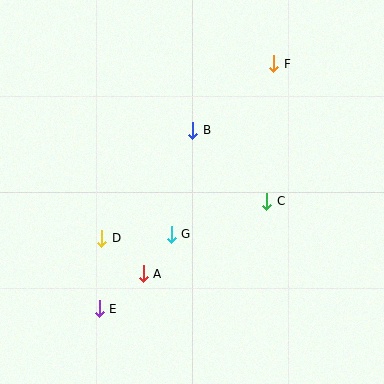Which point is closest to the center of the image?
Point G at (171, 234) is closest to the center.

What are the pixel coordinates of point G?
Point G is at (171, 234).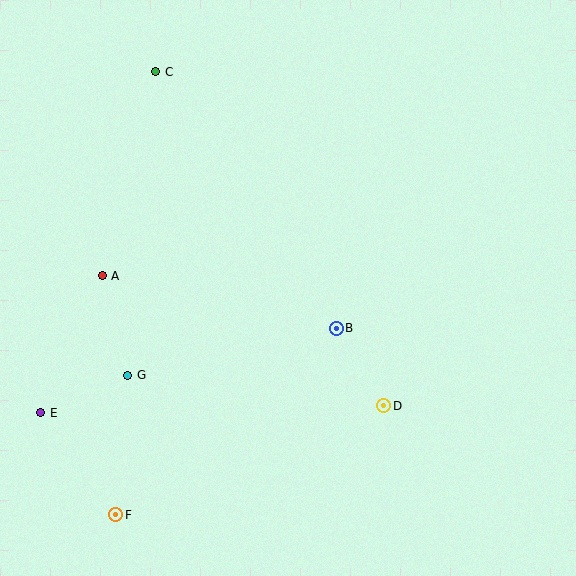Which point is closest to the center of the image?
Point B at (336, 328) is closest to the center.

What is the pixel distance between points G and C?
The distance between G and C is 305 pixels.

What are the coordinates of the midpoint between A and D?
The midpoint between A and D is at (243, 341).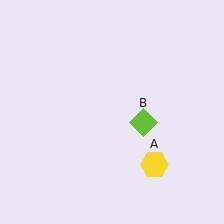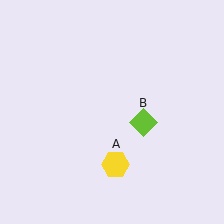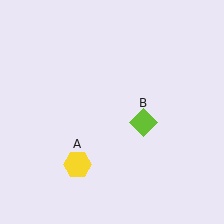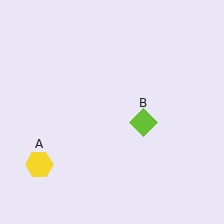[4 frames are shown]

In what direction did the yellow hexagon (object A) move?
The yellow hexagon (object A) moved left.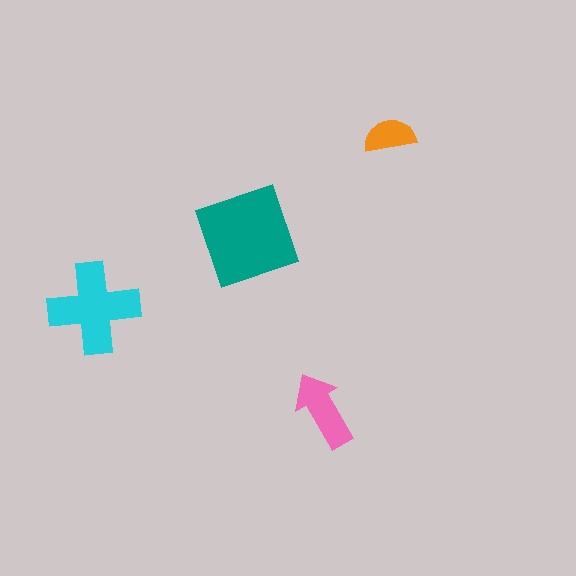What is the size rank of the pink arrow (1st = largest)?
3rd.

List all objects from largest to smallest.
The teal diamond, the cyan cross, the pink arrow, the orange semicircle.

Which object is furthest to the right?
The orange semicircle is rightmost.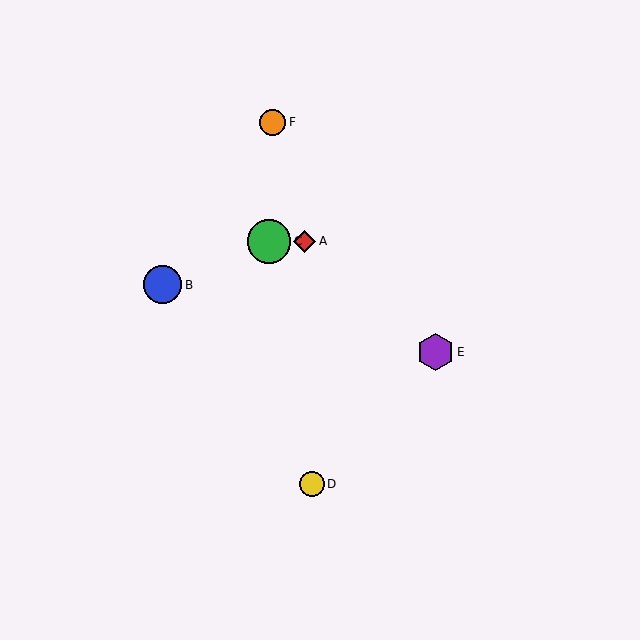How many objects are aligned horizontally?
2 objects (A, C) are aligned horizontally.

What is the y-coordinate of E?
Object E is at y≈352.